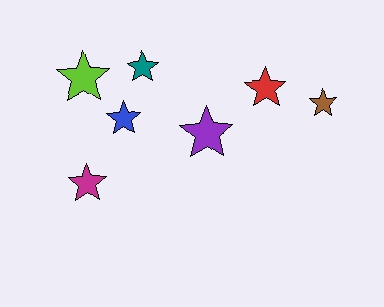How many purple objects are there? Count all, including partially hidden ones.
There is 1 purple object.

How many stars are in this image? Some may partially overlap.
There are 7 stars.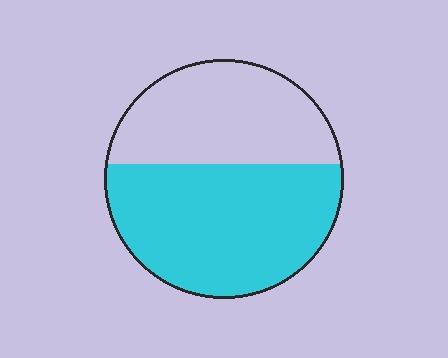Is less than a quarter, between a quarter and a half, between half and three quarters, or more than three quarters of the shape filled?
Between half and three quarters.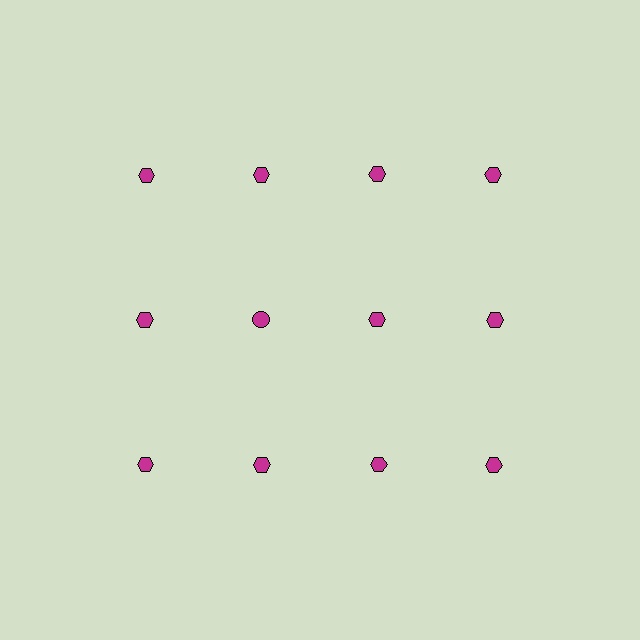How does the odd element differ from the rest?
It has a different shape: circle instead of hexagon.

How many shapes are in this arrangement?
There are 12 shapes arranged in a grid pattern.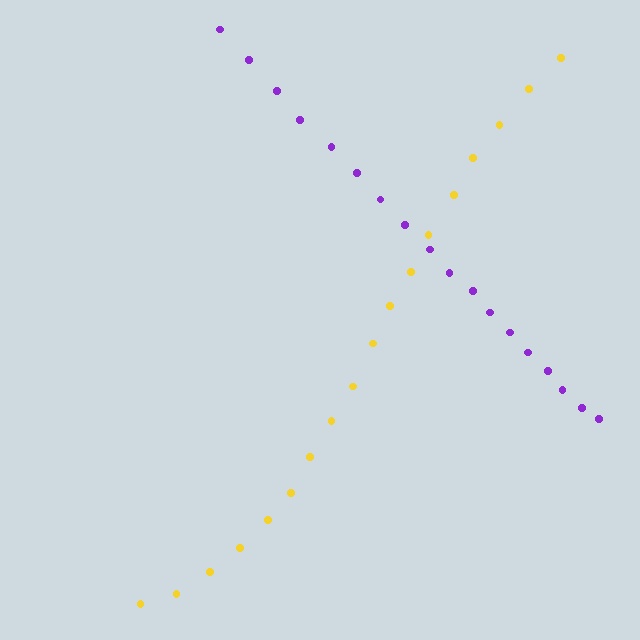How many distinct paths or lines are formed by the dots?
There are 2 distinct paths.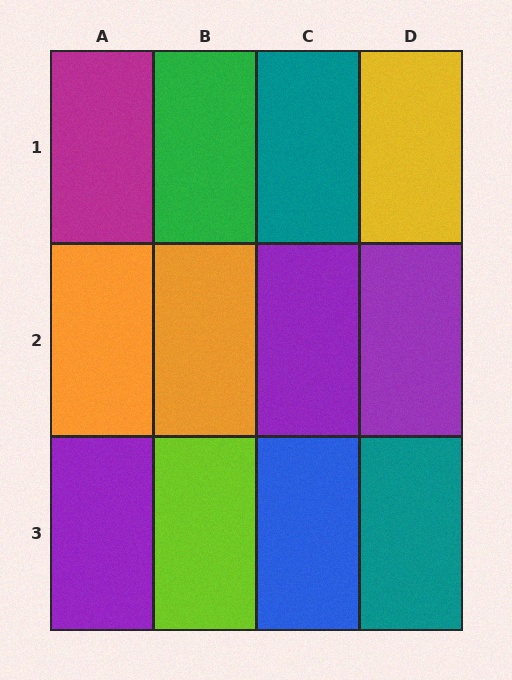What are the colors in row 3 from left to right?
Purple, lime, blue, teal.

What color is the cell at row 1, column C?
Teal.